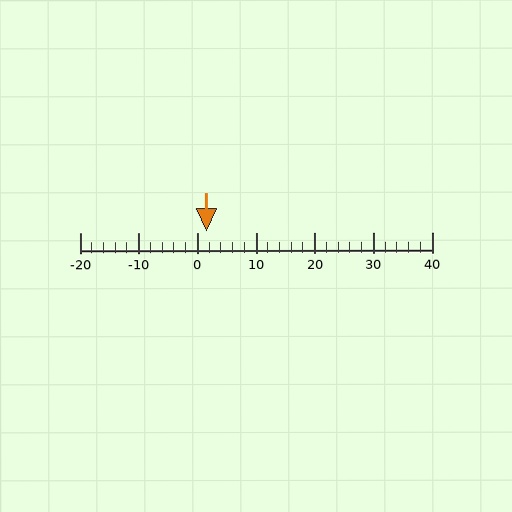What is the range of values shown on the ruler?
The ruler shows values from -20 to 40.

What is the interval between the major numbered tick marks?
The major tick marks are spaced 10 units apart.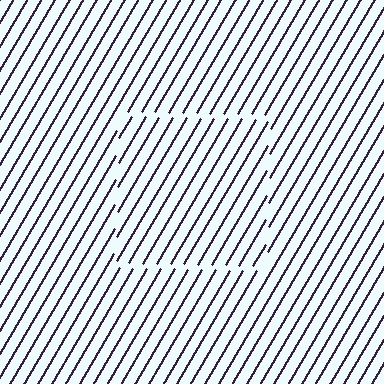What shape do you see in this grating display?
An illusory square. The interior of the shape contains the same grating, shifted by half a period — the contour is defined by the phase discontinuity where line-ends from the inner and outer gratings abut.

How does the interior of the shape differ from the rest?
The interior of the shape contains the same grating, shifted by half a period — the contour is defined by the phase discontinuity where line-ends from the inner and outer gratings abut.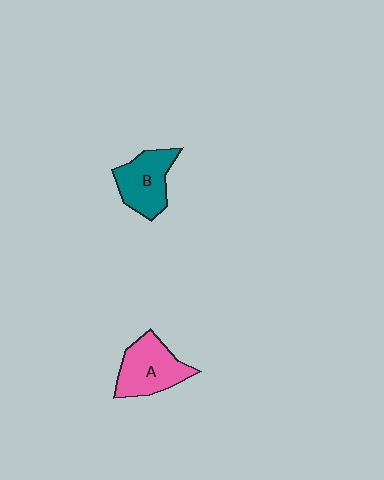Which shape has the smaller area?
Shape B (teal).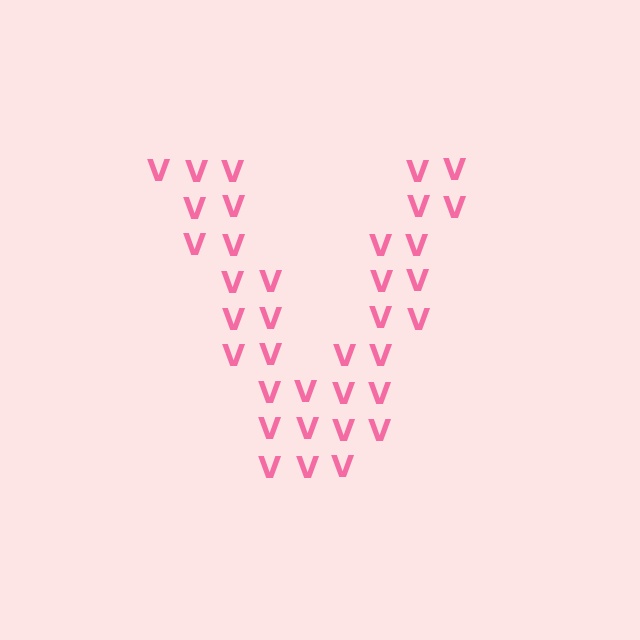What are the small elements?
The small elements are letter V's.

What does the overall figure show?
The overall figure shows the letter V.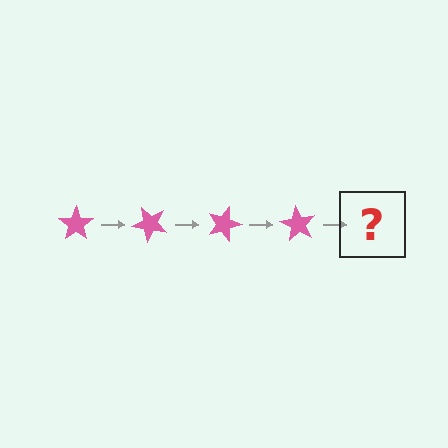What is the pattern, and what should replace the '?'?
The pattern is that the star rotates 45 degrees each step. The '?' should be a pink star rotated 180 degrees.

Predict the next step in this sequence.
The next step is a pink star rotated 180 degrees.